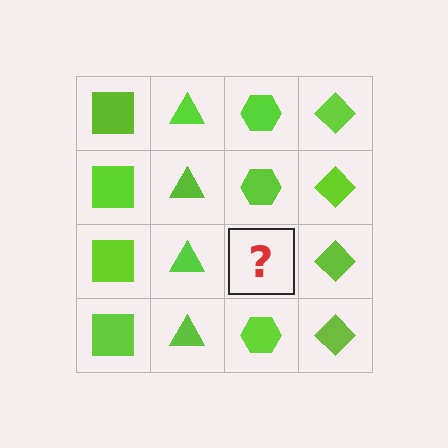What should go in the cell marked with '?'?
The missing cell should contain a lime hexagon.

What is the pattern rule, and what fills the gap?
The rule is that each column has a consistent shape. The gap should be filled with a lime hexagon.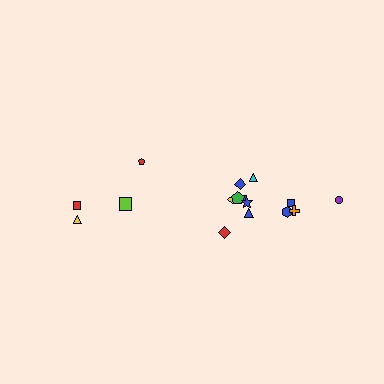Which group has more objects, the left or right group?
The right group.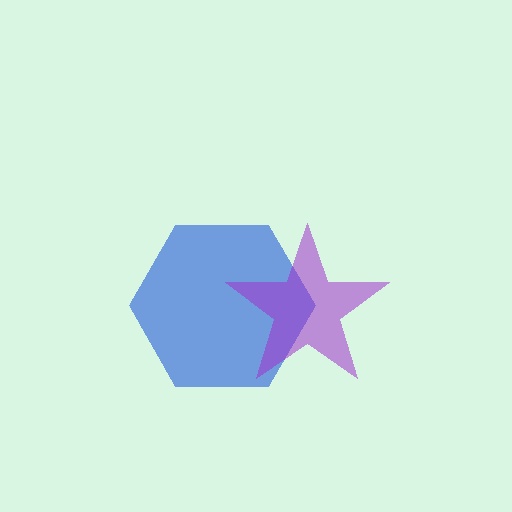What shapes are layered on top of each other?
The layered shapes are: a blue hexagon, a purple star.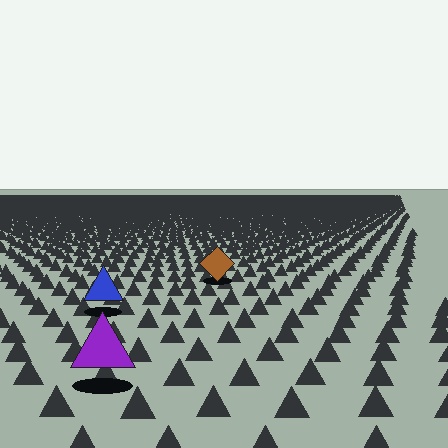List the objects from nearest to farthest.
From nearest to farthest: the purple triangle, the blue triangle, the brown diamond.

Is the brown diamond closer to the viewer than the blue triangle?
No. The blue triangle is closer — you can tell from the texture gradient: the ground texture is coarser near it.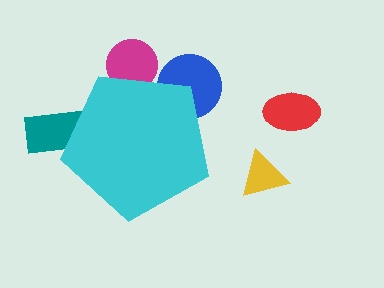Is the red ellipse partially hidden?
No, the red ellipse is fully visible.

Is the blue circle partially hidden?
Yes, the blue circle is partially hidden behind the cyan pentagon.